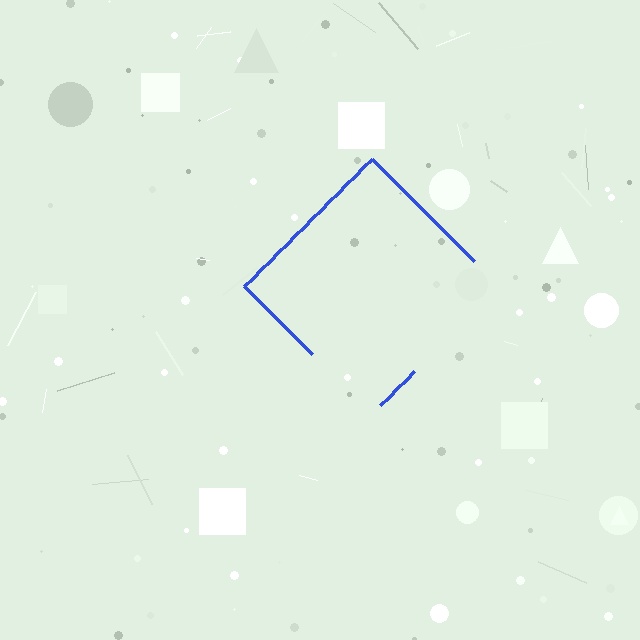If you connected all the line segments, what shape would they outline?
They would outline a diamond.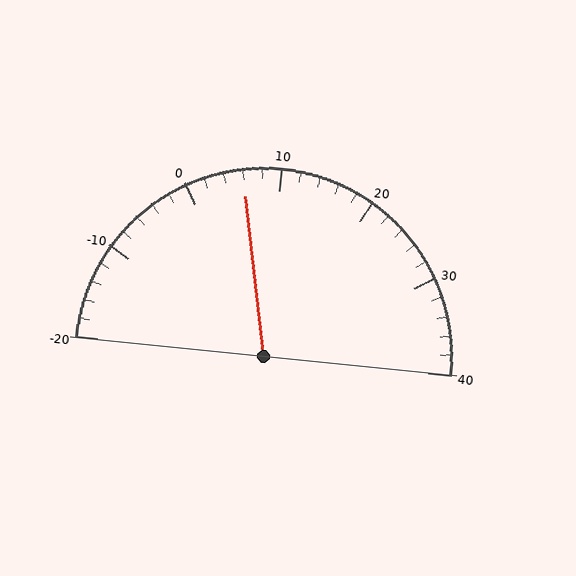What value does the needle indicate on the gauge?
The needle indicates approximately 6.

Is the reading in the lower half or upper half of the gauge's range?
The reading is in the lower half of the range (-20 to 40).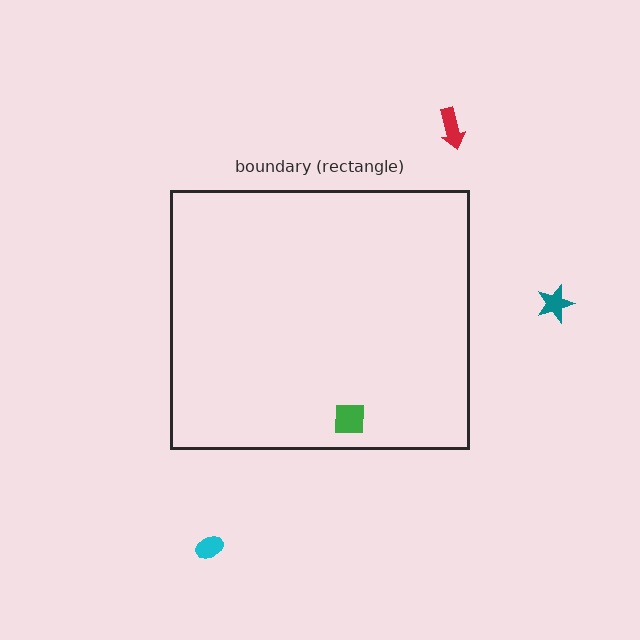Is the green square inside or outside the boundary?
Inside.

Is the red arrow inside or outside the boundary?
Outside.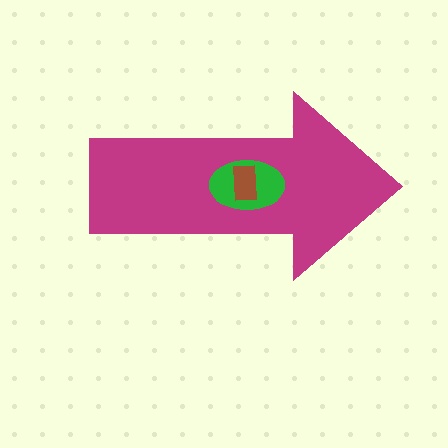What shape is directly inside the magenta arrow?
The green ellipse.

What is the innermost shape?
The brown rectangle.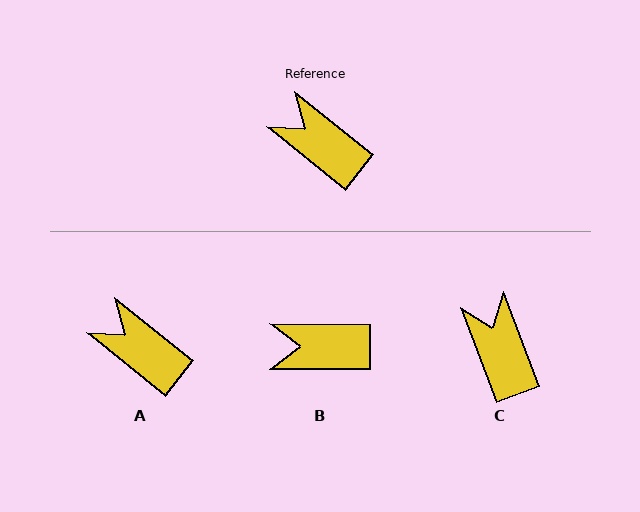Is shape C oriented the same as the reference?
No, it is off by about 31 degrees.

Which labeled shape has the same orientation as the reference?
A.